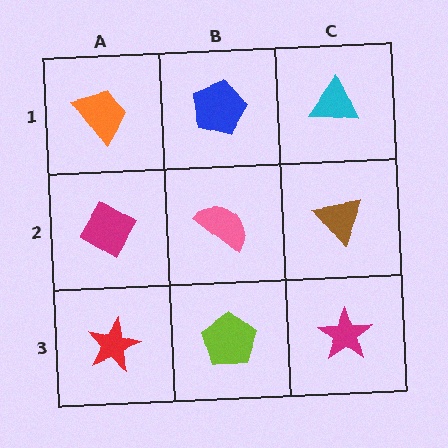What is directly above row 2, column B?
A blue pentagon.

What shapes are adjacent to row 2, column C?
A cyan triangle (row 1, column C), a magenta star (row 3, column C), a pink semicircle (row 2, column B).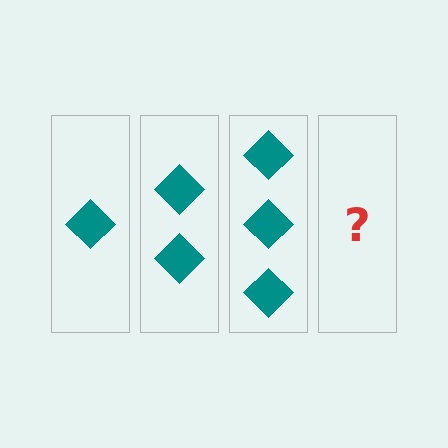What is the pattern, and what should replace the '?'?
The pattern is that each step adds one more diamond. The '?' should be 4 diamonds.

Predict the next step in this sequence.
The next step is 4 diamonds.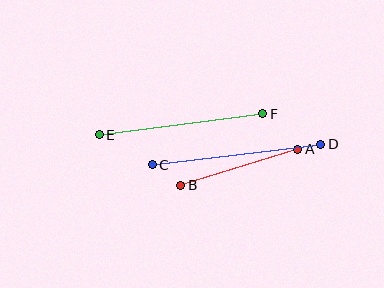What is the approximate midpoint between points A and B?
The midpoint is at approximately (239, 167) pixels.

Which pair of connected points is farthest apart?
Points C and D are farthest apart.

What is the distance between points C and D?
The distance is approximately 170 pixels.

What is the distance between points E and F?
The distance is approximately 165 pixels.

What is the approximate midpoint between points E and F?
The midpoint is at approximately (181, 124) pixels.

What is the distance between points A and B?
The distance is approximately 122 pixels.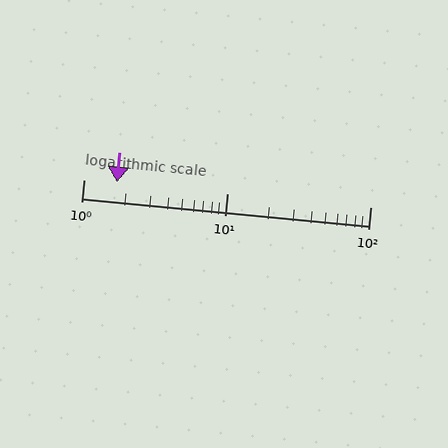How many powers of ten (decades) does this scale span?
The scale spans 2 decades, from 1 to 100.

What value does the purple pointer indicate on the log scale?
The pointer indicates approximately 1.7.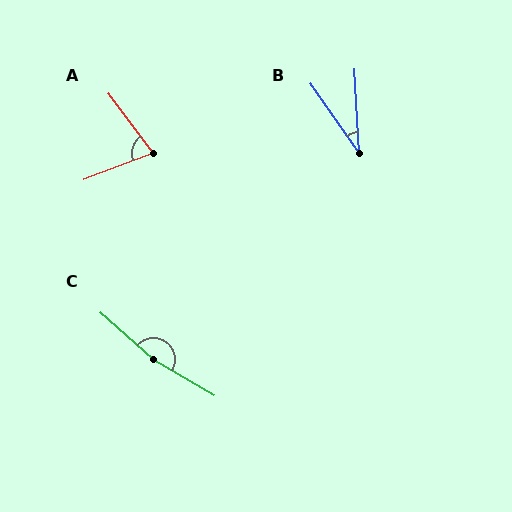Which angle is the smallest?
B, at approximately 32 degrees.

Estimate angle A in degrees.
Approximately 74 degrees.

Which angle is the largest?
C, at approximately 169 degrees.